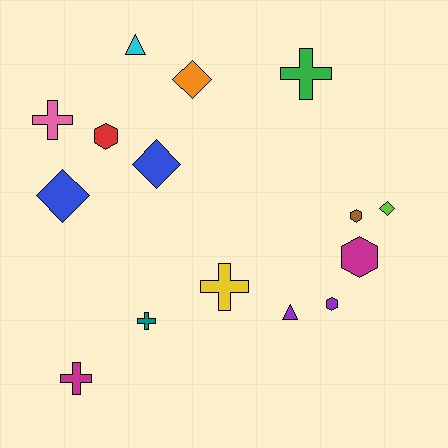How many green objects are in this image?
There is 1 green object.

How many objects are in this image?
There are 15 objects.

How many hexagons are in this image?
There are 4 hexagons.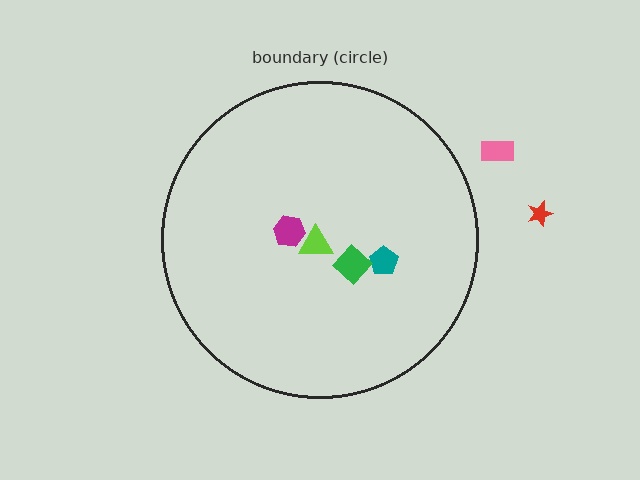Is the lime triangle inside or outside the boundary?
Inside.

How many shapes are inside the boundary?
4 inside, 2 outside.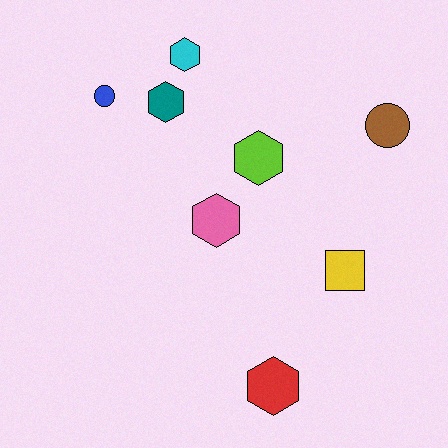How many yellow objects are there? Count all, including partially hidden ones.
There is 1 yellow object.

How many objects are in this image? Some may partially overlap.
There are 8 objects.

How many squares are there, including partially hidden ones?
There is 1 square.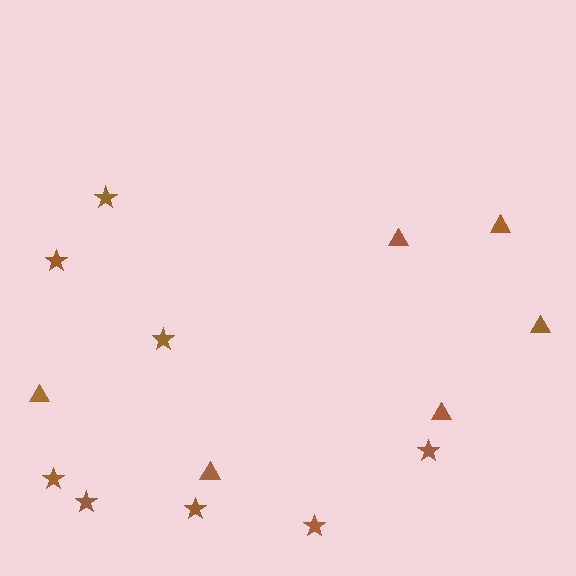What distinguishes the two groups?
There are 2 groups: one group of stars (8) and one group of triangles (6).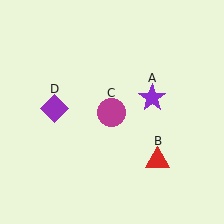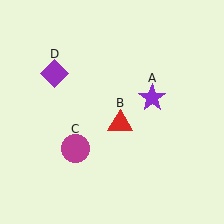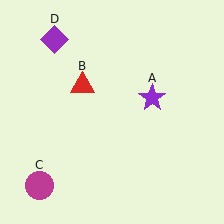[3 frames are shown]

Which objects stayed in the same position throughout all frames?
Purple star (object A) remained stationary.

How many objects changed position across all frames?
3 objects changed position: red triangle (object B), magenta circle (object C), purple diamond (object D).